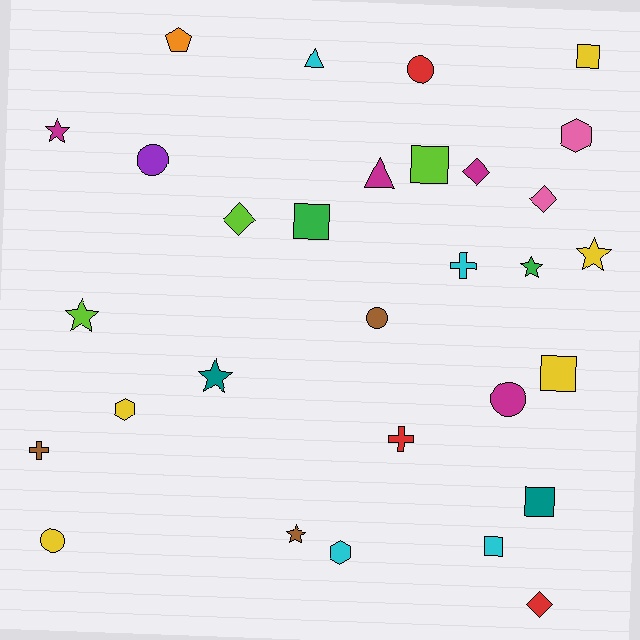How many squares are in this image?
There are 6 squares.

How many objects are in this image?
There are 30 objects.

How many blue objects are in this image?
There are no blue objects.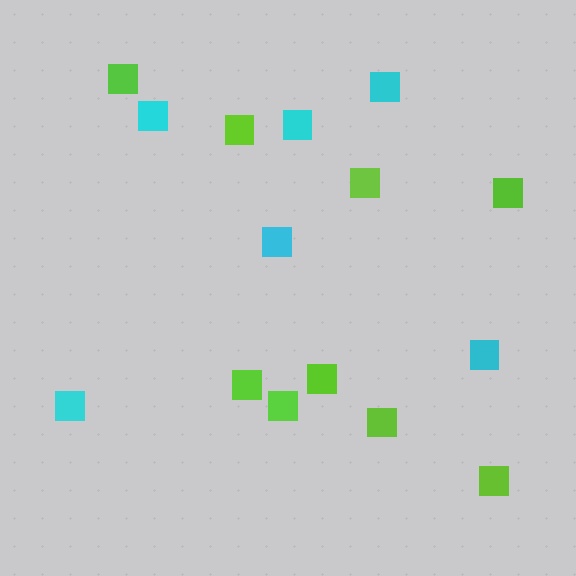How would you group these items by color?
There are 2 groups: one group of cyan squares (6) and one group of lime squares (9).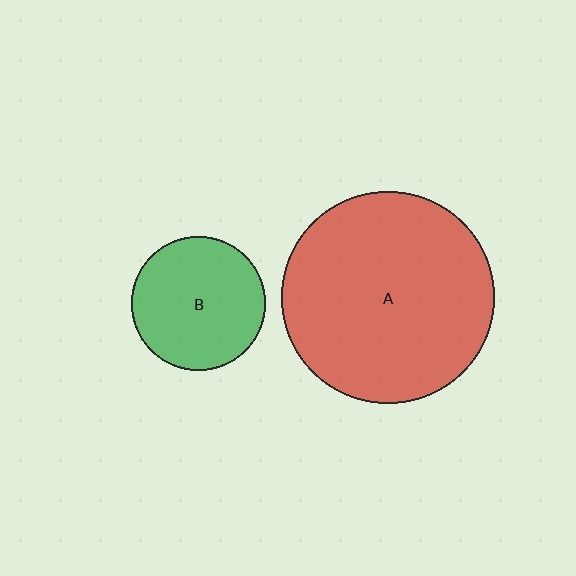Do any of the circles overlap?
No, none of the circles overlap.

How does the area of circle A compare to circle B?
Approximately 2.5 times.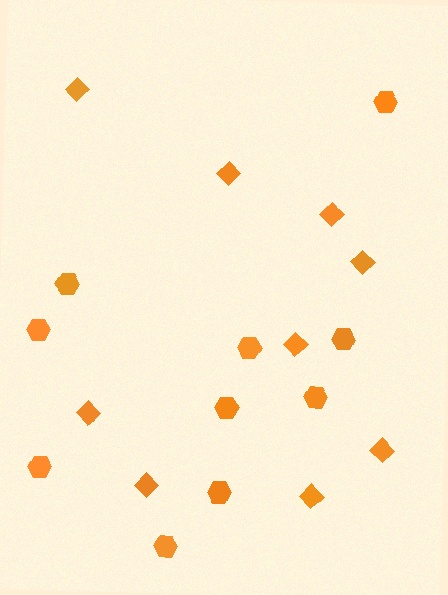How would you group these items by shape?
There are 2 groups: one group of diamonds (9) and one group of hexagons (10).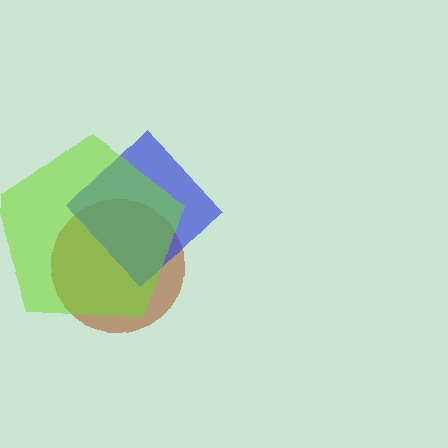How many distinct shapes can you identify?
There are 3 distinct shapes: a brown circle, a blue diamond, a lime pentagon.